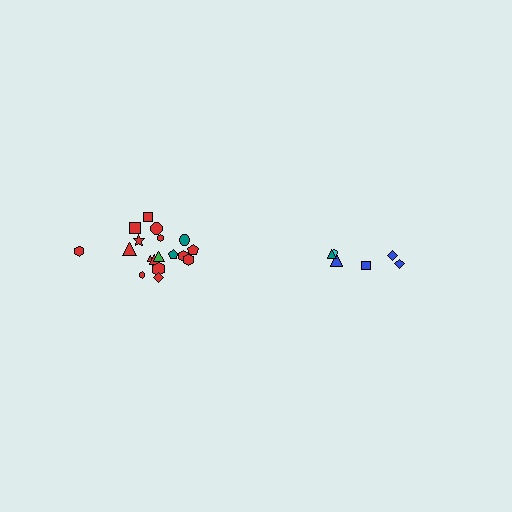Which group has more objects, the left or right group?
The left group.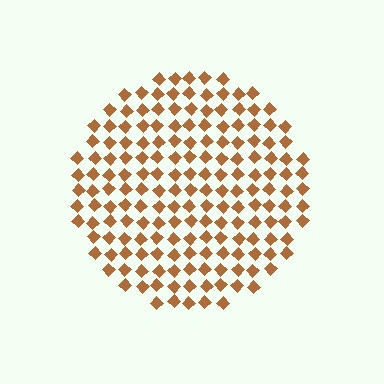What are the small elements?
The small elements are diamonds.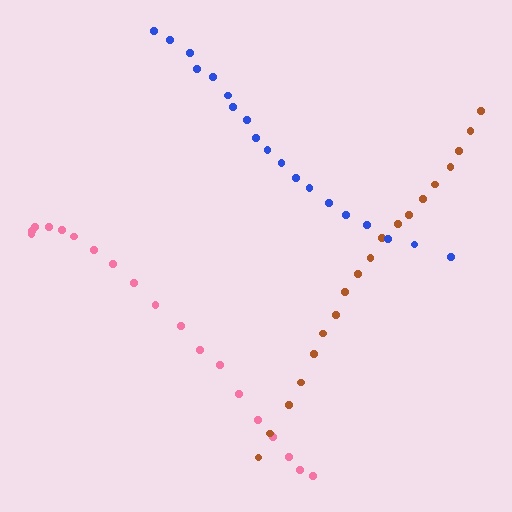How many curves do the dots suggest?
There are 3 distinct paths.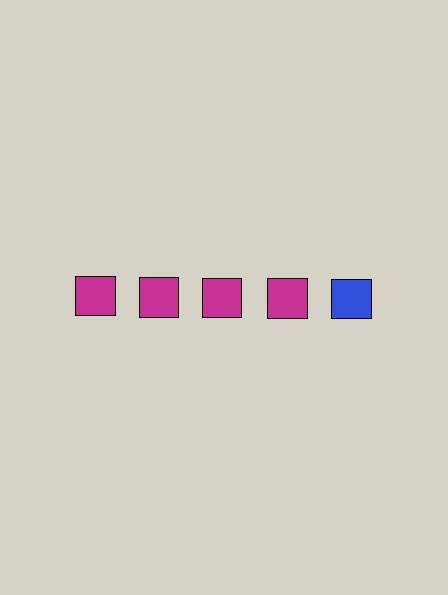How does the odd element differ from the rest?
It has a different color: blue instead of magenta.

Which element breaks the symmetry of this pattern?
The blue square in the top row, rightmost column breaks the symmetry. All other shapes are magenta squares.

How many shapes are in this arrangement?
There are 5 shapes arranged in a grid pattern.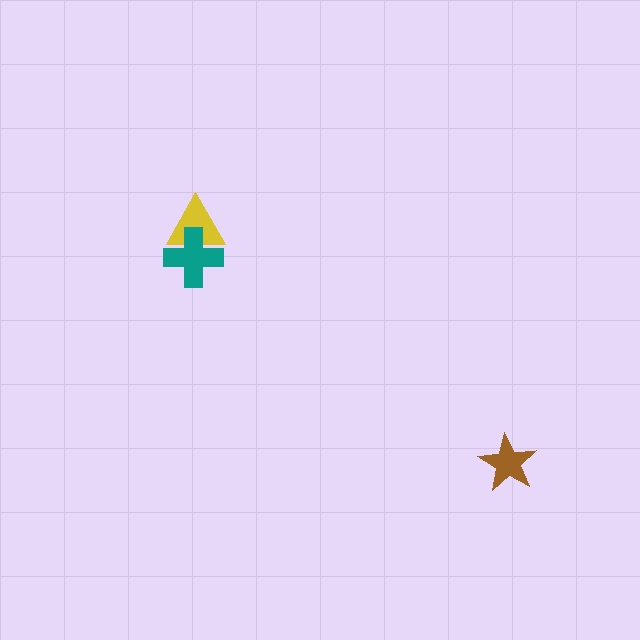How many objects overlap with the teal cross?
1 object overlaps with the teal cross.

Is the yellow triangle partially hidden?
Yes, it is partially covered by another shape.